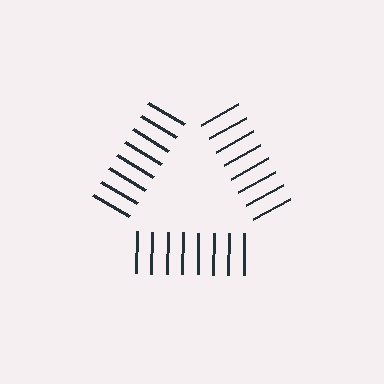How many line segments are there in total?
24 — 8 along each of the 3 edges.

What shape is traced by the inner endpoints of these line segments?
An illusory triangle — the line segments terminate on its edges but no continuous stroke is drawn.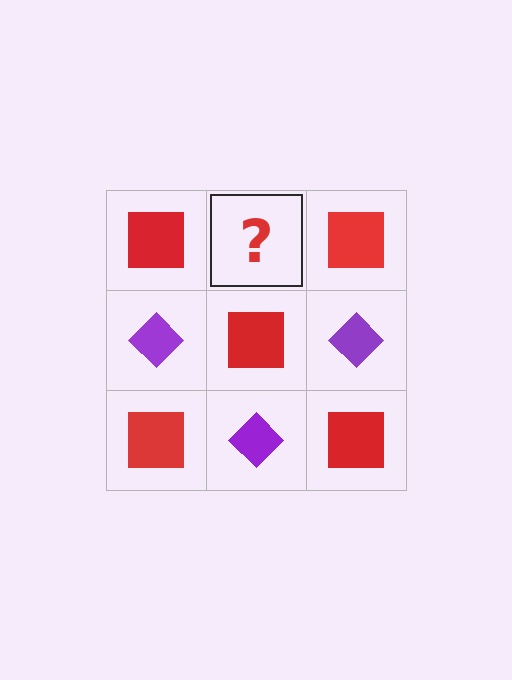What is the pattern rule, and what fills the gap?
The rule is that it alternates red square and purple diamond in a checkerboard pattern. The gap should be filled with a purple diamond.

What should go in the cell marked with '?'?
The missing cell should contain a purple diamond.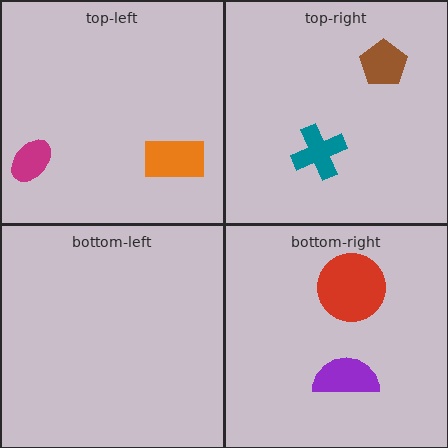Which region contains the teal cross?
The top-right region.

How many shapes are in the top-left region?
2.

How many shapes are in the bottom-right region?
2.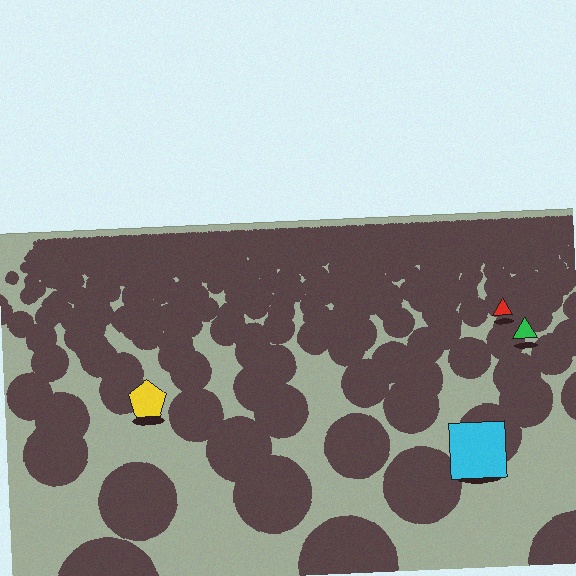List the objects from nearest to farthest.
From nearest to farthest: the cyan square, the yellow pentagon, the green triangle, the red triangle.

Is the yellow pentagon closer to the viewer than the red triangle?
Yes. The yellow pentagon is closer — you can tell from the texture gradient: the ground texture is coarser near it.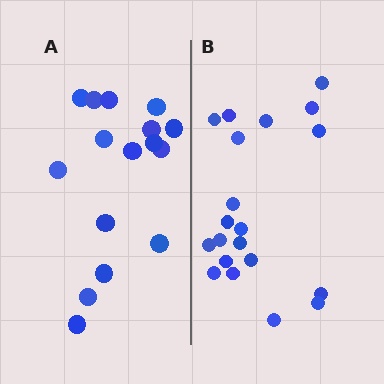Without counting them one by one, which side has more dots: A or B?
Region B (the right region) has more dots.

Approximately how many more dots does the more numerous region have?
Region B has about 4 more dots than region A.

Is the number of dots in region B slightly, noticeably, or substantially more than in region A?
Region B has noticeably more, but not dramatically so. The ratio is roughly 1.2 to 1.